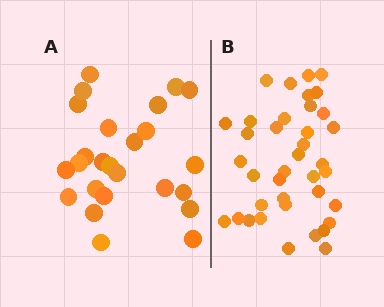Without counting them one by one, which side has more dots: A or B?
Region B (the right region) has more dots.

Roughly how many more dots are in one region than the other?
Region B has approximately 15 more dots than region A.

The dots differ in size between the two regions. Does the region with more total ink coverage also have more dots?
No. Region A has more total ink coverage because its dots are larger, but region B actually contains more individual dots. Total area can be misleading — the number of items is what matters here.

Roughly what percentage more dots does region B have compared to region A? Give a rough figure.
About 50% more.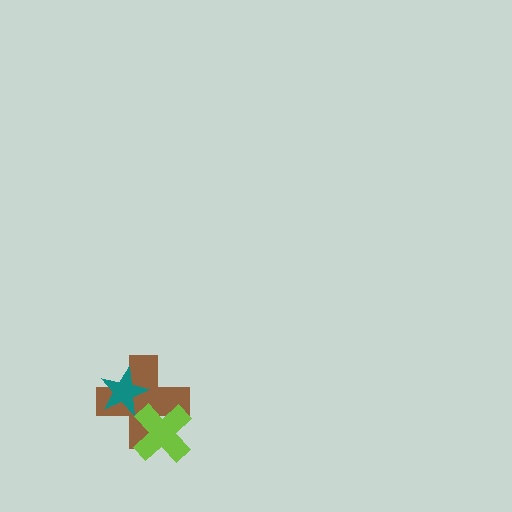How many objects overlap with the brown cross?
2 objects overlap with the brown cross.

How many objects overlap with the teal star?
1 object overlaps with the teal star.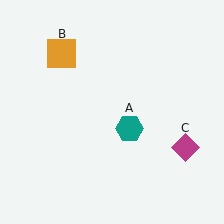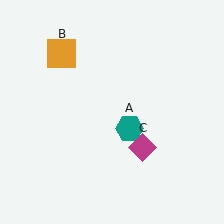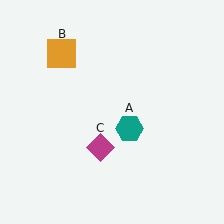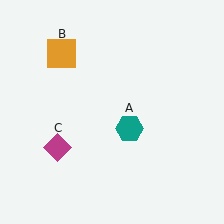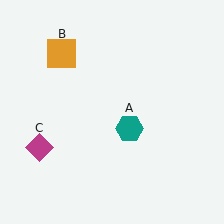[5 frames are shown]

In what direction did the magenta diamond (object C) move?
The magenta diamond (object C) moved left.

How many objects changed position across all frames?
1 object changed position: magenta diamond (object C).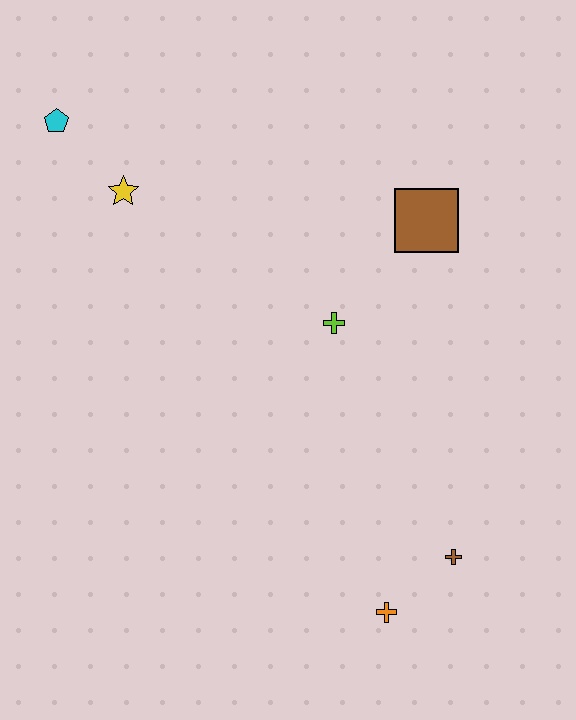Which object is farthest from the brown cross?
The cyan pentagon is farthest from the brown cross.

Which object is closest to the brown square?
The lime cross is closest to the brown square.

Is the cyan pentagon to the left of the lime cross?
Yes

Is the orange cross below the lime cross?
Yes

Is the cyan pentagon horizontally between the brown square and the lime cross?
No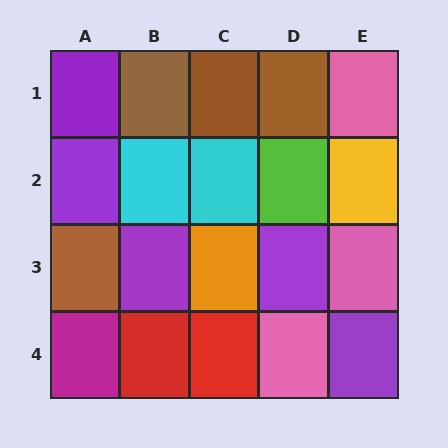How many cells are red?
2 cells are red.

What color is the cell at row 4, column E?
Purple.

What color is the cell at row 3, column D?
Purple.